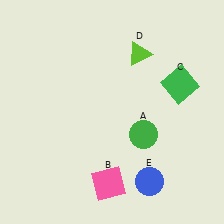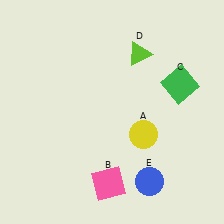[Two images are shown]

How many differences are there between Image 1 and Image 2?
There is 1 difference between the two images.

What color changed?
The circle (A) changed from green in Image 1 to yellow in Image 2.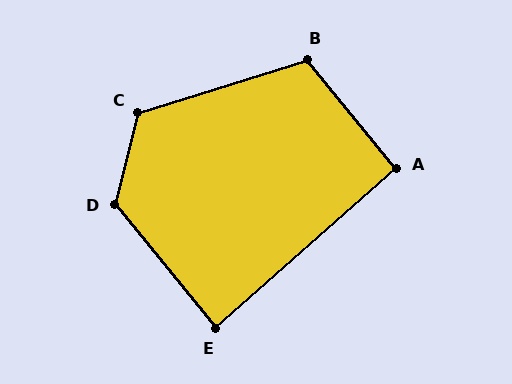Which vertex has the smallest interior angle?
E, at approximately 88 degrees.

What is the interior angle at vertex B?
Approximately 112 degrees (obtuse).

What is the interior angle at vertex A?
Approximately 92 degrees (approximately right).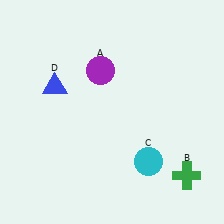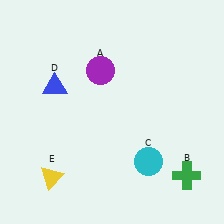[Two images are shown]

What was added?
A yellow triangle (E) was added in Image 2.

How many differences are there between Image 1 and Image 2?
There is 1 difference between the two images.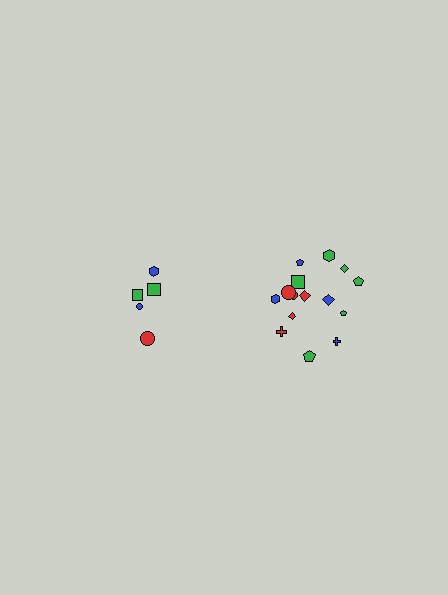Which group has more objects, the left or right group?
The right group.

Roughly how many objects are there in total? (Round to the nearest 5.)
Roughly 20 objects in total.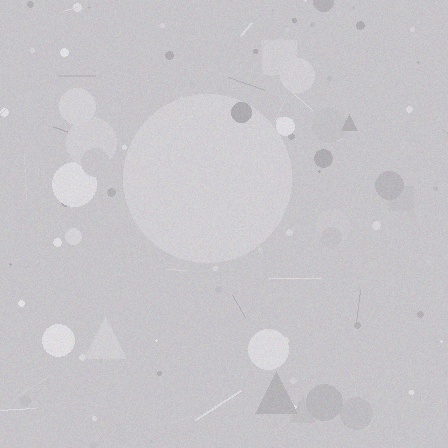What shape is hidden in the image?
A circle is hidden in the image.